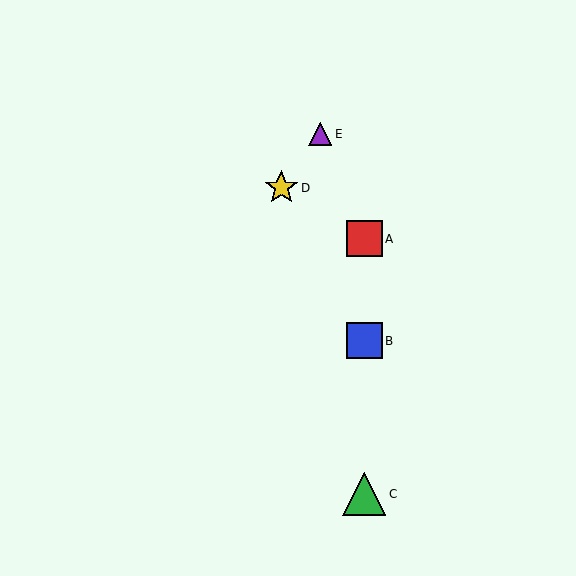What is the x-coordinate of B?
Object B is at x≈364.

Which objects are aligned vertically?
Objects A, B, C are aligned vertically.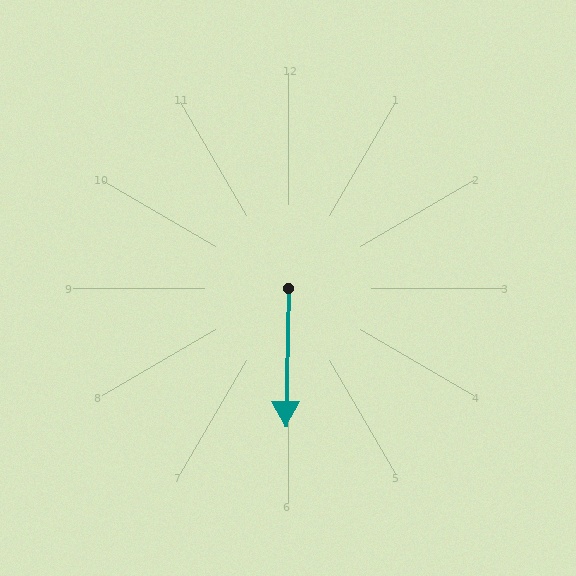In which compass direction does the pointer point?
South.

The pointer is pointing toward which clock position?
Roughly 6 o'clock.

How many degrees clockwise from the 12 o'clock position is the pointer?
Approximately 181 degrees.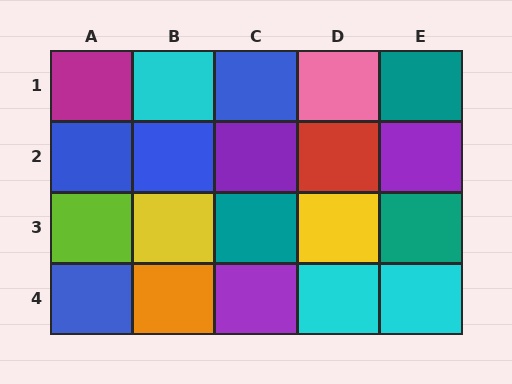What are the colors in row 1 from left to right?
Magenta, cyan, blue, pink, teal.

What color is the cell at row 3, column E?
Teal.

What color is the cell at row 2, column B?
Blue.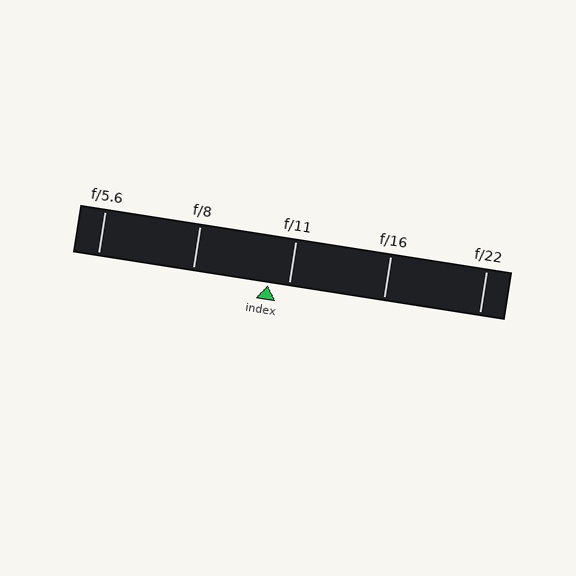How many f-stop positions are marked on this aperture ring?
There are 5 f-stop positions marked.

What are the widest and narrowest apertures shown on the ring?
The widest aperture shown is f/5.6 and the narrowest is f/22.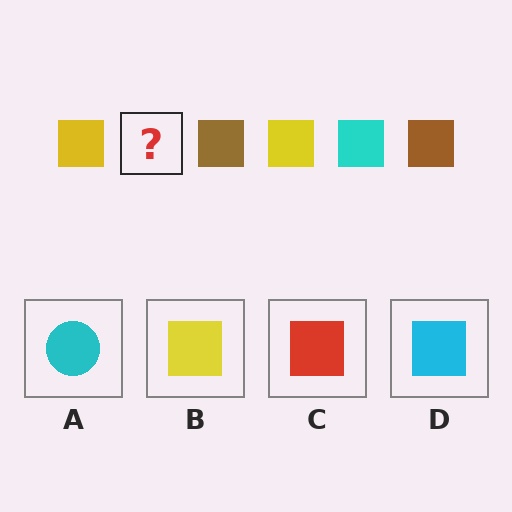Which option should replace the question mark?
Option D.